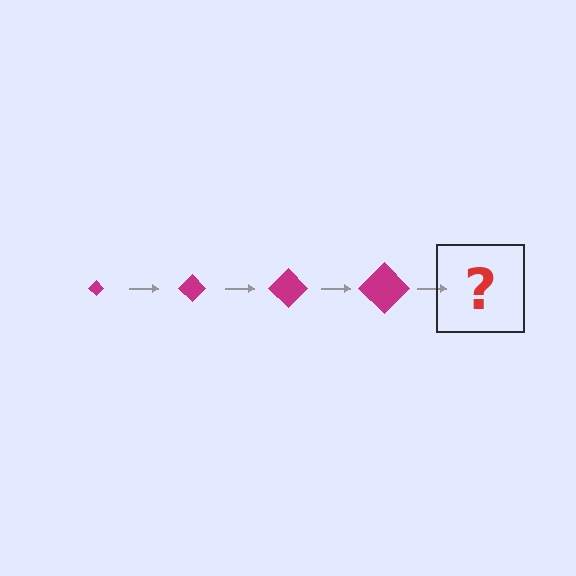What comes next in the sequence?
The next element should be a magenta diamond, larger than the previous one.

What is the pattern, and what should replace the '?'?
The pattern is that the diamond gets progressively larger each step. The '?' should be a magenta diamond, larger than the previous one.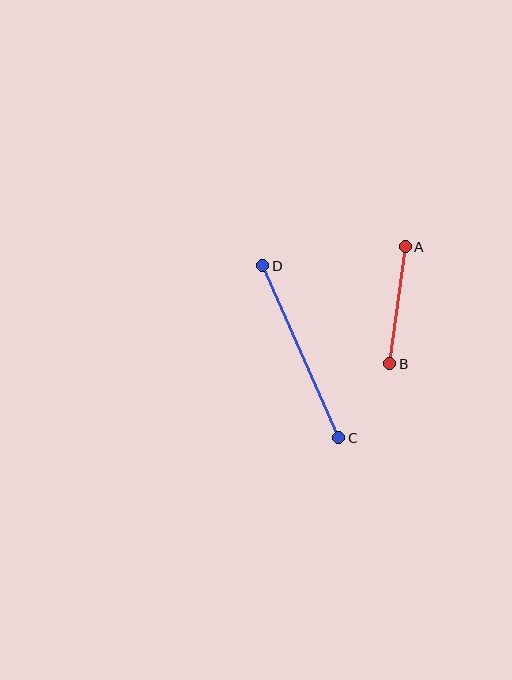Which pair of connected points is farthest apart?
Points C and D are farthest apart.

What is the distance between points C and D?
The distance is approximately 188 pixels.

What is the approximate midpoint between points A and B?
The midpoint is at approximately (398, 305) pixels.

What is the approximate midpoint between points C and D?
The midpoint is at approximately (301, 352) pixels.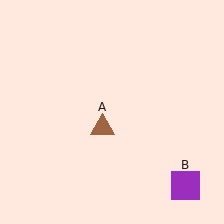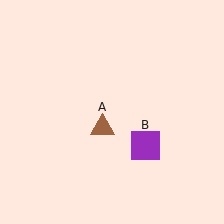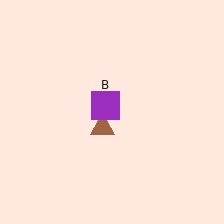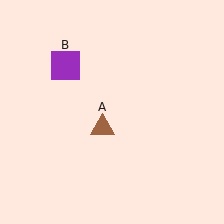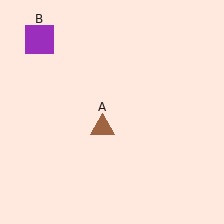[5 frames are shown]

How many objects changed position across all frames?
1 object changed position: purple square (object B).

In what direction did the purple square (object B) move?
The purple square (object B) moved up and to the left.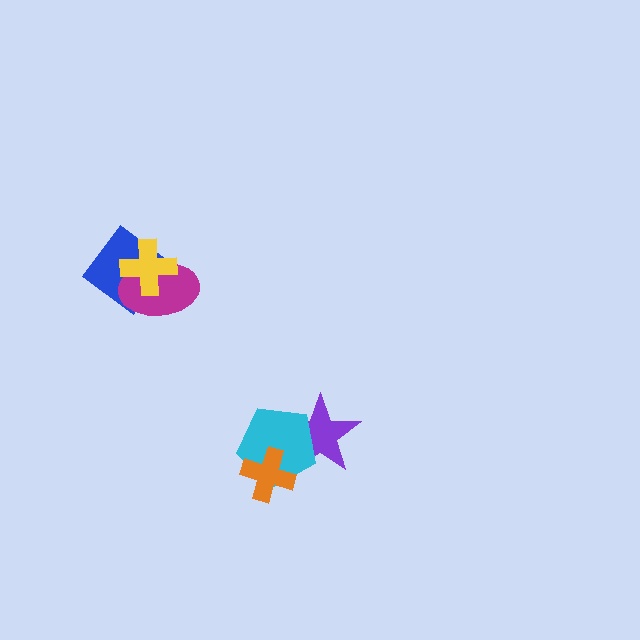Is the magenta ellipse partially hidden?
Yes, it is partially covered by another shape.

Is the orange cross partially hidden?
No, no other shape covers it.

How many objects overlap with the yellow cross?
2 objects overlap with the yellow cross.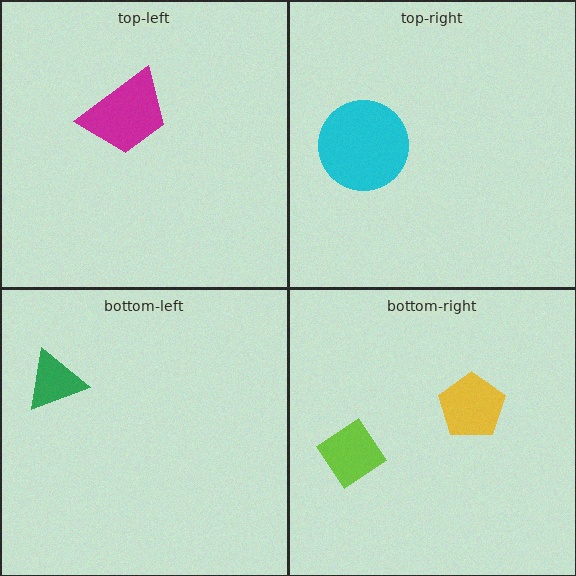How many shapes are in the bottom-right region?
2.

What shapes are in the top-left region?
The magenta trapezoid.